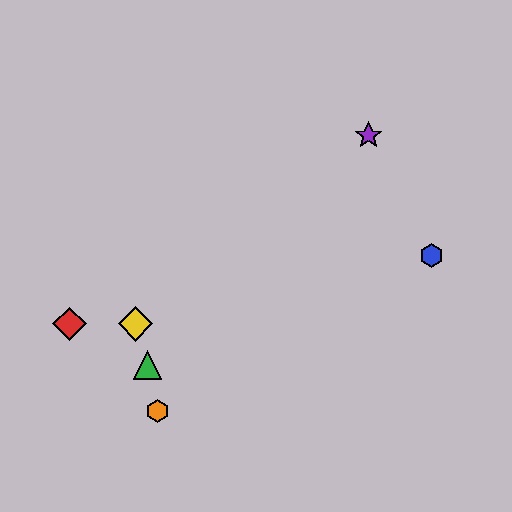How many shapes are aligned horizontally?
2 shapes (the red diamond, the yellow diamond) are aligned horizontally.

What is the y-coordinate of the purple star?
The purple star is at y≈135.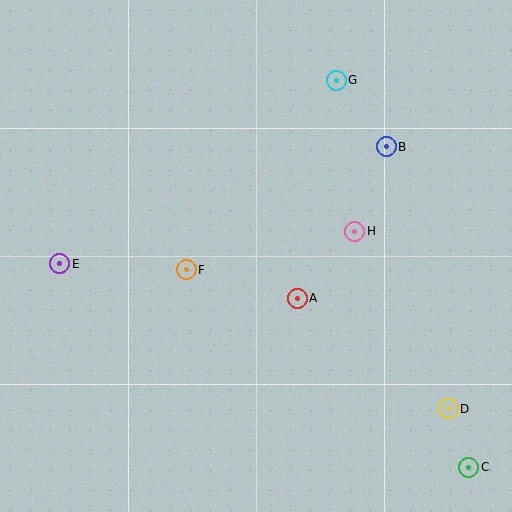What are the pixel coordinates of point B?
Point B is at (386, 147).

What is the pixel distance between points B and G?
The distance between B and G is 83 pixels.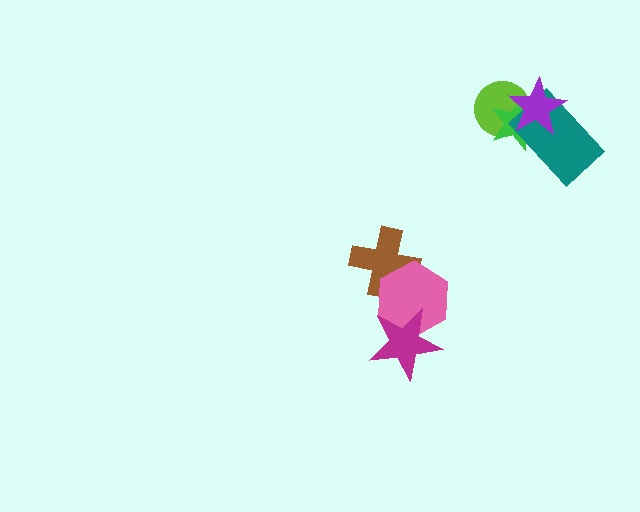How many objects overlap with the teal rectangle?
3 objects overlap with the teal rectangle.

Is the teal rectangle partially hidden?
Yes, it is partially covered by another shape.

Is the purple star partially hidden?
No, no other shape covers it.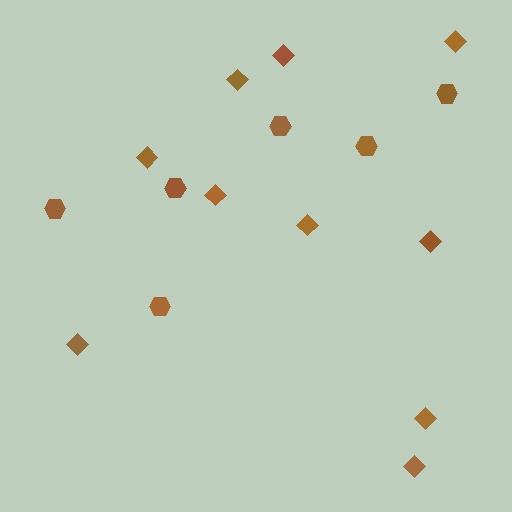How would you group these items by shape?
There are 2 groups: one group of hexagons (6) and one group of diamonds (10).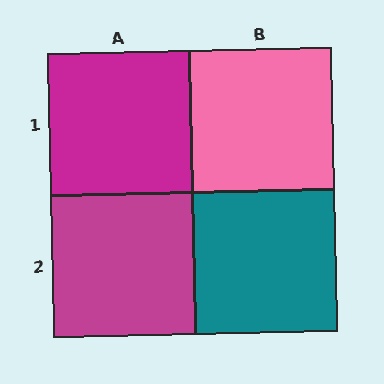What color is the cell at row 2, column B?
Teal.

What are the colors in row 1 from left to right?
Magenta, pink.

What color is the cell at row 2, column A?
Magenta.